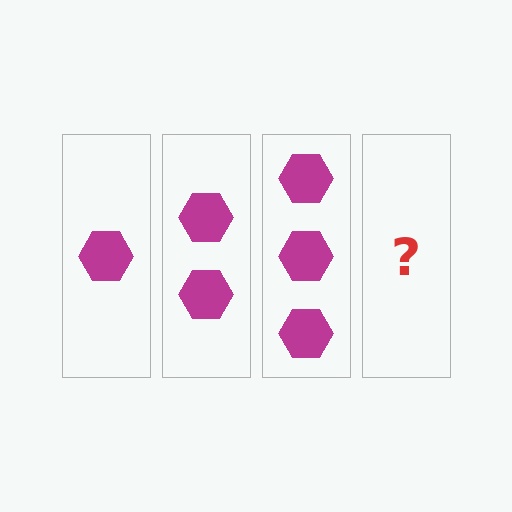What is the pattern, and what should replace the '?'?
The pattern is that each step adds one more hexagon. The '?' should be 4 hexagons.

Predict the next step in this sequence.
The next step is 4 hexagons.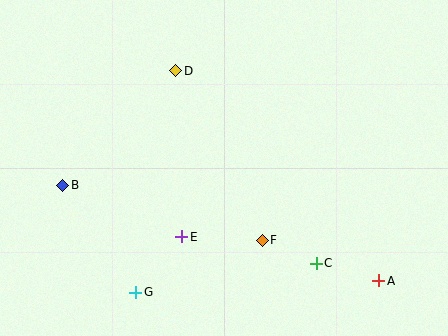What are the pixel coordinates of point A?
Point A is at (379, 281).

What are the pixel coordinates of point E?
Point E is at (182, 237).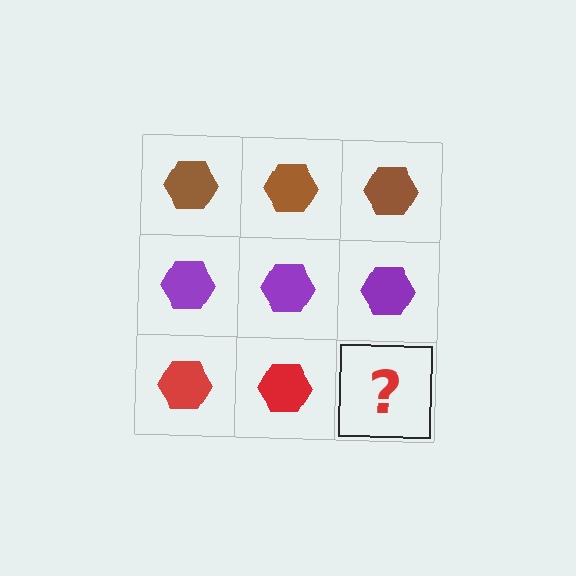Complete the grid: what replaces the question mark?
The question mark should be replaced with a red hexagon.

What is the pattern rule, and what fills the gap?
The rule is that each row has a consistent color. The gap should be filled with a red hexagon.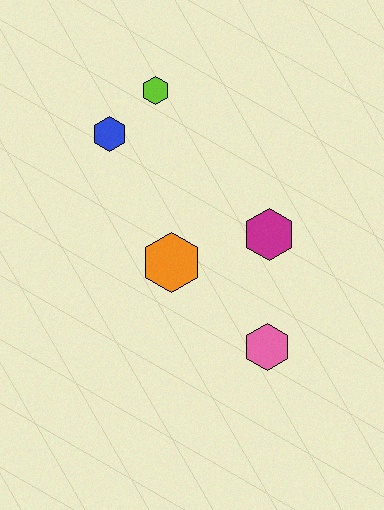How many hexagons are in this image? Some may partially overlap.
There are 5 hexagons.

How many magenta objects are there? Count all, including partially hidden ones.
There is 1 magenta object.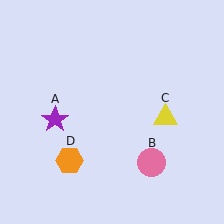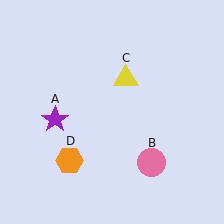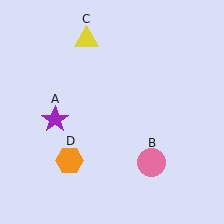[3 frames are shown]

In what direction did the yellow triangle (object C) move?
The yellow triangle (object C) moved up and to the left.